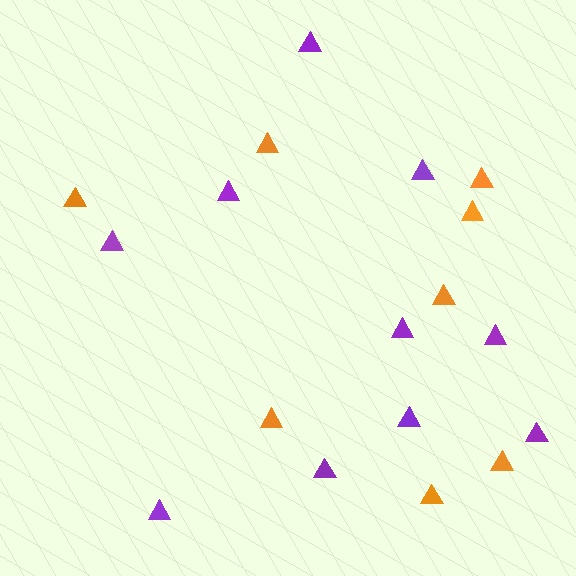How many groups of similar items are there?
There are 2 groups: one group of orange triangles (8) and one group of purple triangles (10).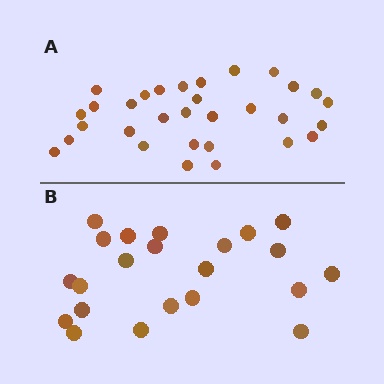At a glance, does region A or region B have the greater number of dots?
Region A (the top region) has more dots.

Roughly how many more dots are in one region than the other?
Region A has roughly 8 or so more dots than region B.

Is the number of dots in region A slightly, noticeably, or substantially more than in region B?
Region A has noticeably more, but not dramatically so. The ratio is roughly 1.4 to 1.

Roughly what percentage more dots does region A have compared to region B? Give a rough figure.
About 40% more.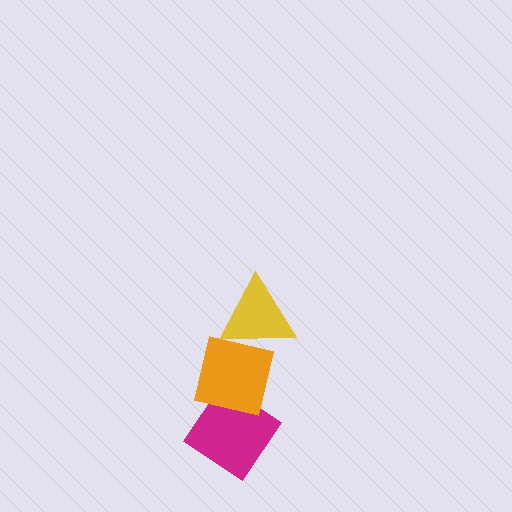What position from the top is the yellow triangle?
The yellow triangle is 1st from the top.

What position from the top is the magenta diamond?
The magenta diamond is 3rd from the top.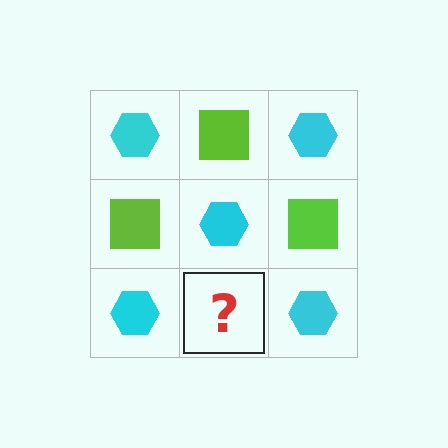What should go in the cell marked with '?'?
The missing cell should contain a lime square.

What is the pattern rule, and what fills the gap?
The rule is that it alternates cyan hexagon and lime square in a checkerboard pattern. The gap should be filled with a lime square.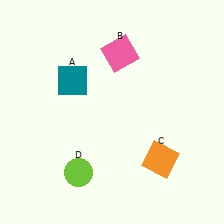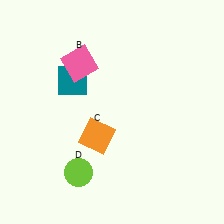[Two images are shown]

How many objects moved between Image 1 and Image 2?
2 objects moved between the two images.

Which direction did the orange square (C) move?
The orange square (C) moved left.